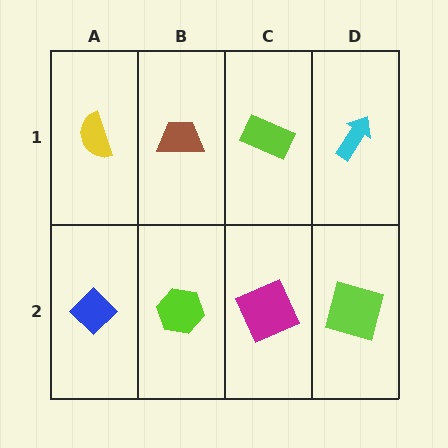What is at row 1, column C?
A lime rectangle.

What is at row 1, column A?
A yellow semicircle.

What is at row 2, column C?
A magenta square.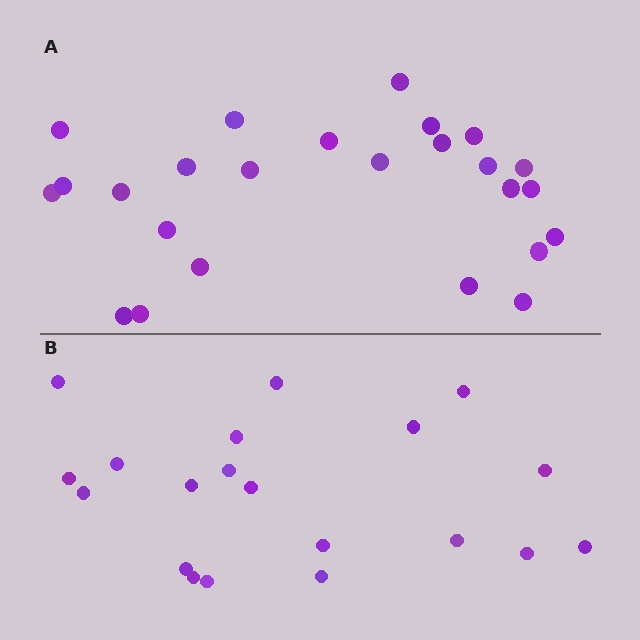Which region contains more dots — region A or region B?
Region A (the top region) has more dots.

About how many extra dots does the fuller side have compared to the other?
Region A has about 5 more dots than region B.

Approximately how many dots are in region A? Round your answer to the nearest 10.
About 20 dots. (The exact count is 25, which rounds to 20.)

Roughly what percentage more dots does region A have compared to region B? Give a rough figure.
About 25% more.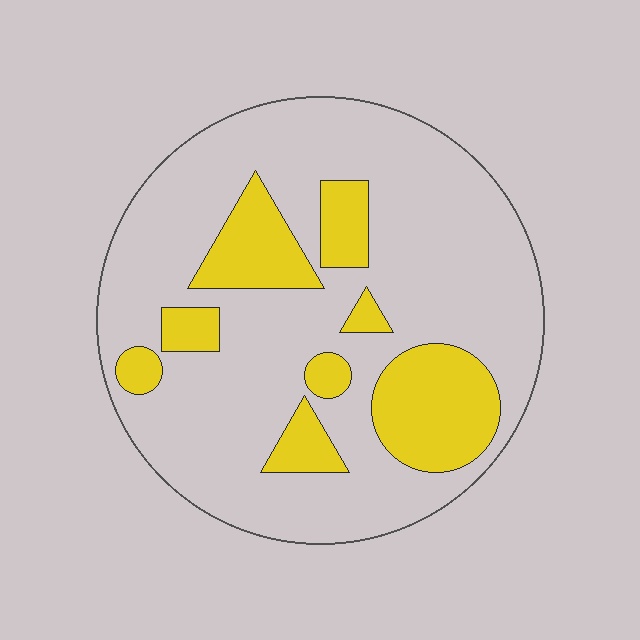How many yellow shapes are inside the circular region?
8.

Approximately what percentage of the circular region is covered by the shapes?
Approximately 25%.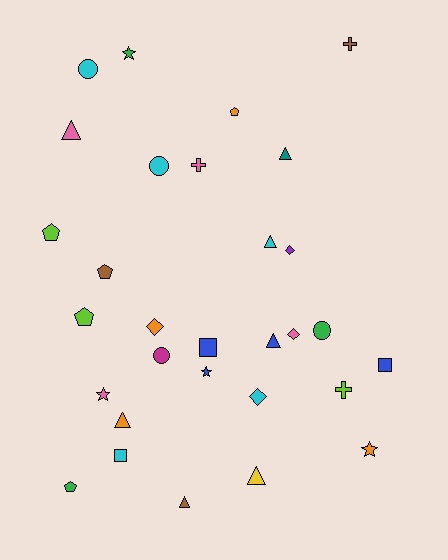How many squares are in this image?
There are 3 squares.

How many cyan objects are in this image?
There are 5 cyan objects.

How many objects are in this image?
There are 30 objects.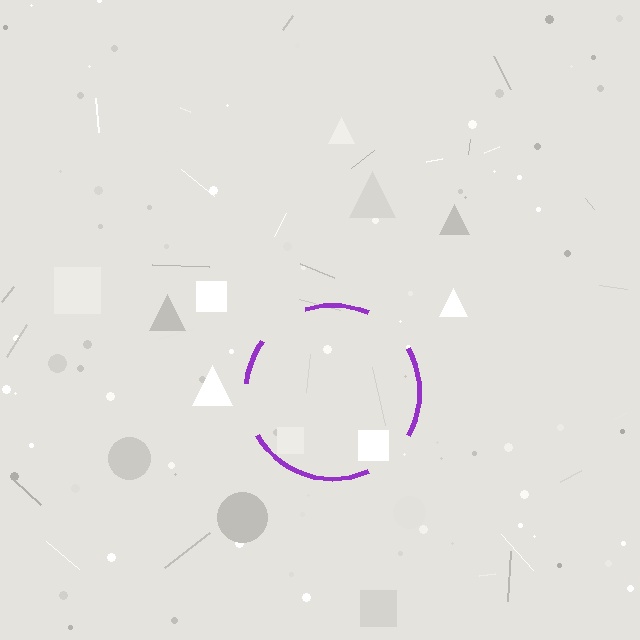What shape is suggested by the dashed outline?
The dashed outline suggests a circle.